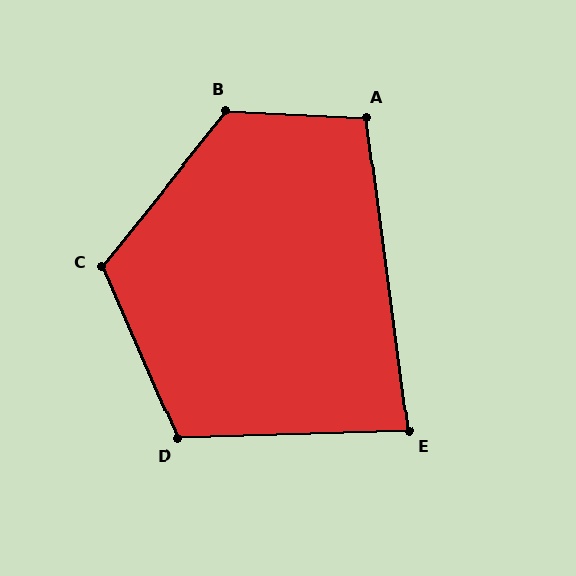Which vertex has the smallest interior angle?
E, at approximately 84 degrees.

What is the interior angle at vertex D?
Approximately 111 degrees (obtuse).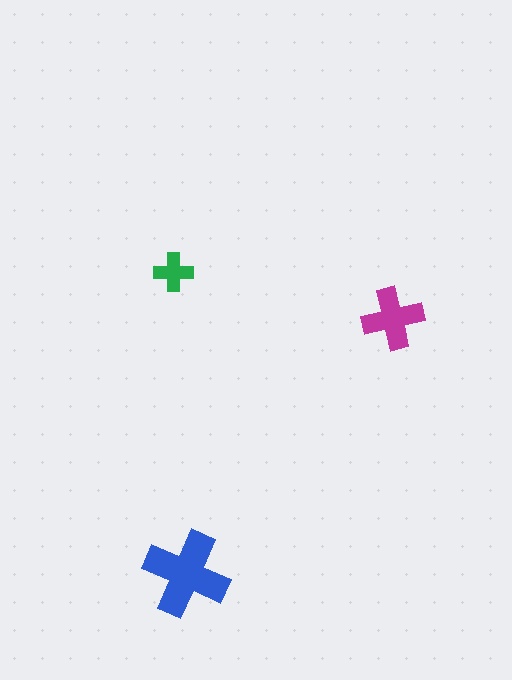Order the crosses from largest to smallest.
the blue one, the magenta one, the green one.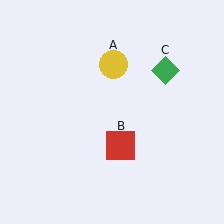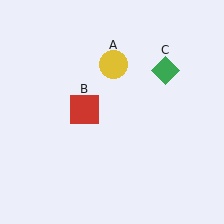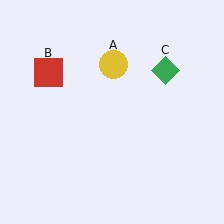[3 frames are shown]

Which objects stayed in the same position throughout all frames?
Yellow circle (object A) and green diamond (object C) remained stationary.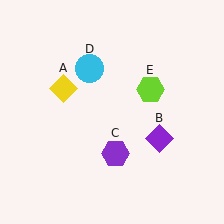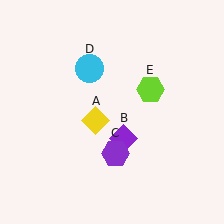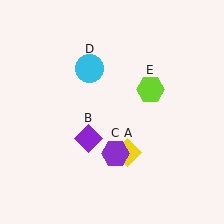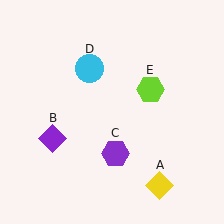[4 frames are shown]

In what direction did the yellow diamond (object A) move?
The yellow diamond (object A) moved down and to the right.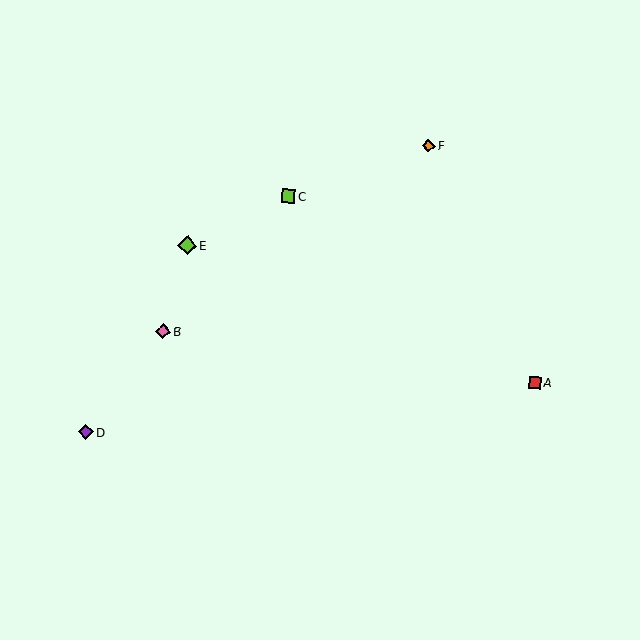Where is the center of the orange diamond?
The center of the orange diamond is at (428, 146).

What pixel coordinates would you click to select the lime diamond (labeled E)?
Click at (187, 245) to select the lime diamond E.